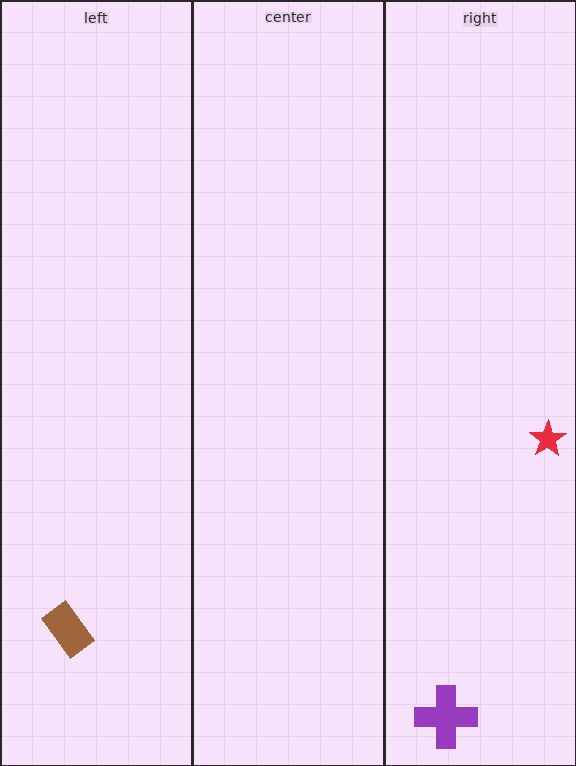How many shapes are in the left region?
1.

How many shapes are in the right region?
2.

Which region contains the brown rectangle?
The left region.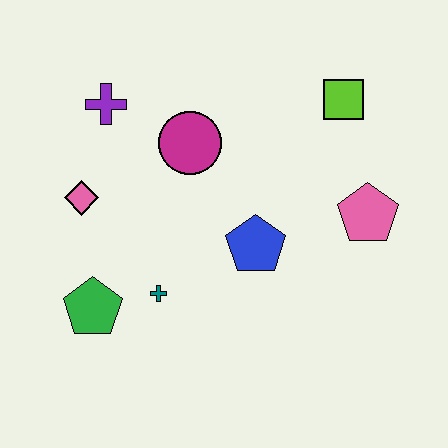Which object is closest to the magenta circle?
The purple cross is closest to the magenta circle.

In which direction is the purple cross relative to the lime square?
The purple cross is to the left of the lime square.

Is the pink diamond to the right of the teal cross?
No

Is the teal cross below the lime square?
Yes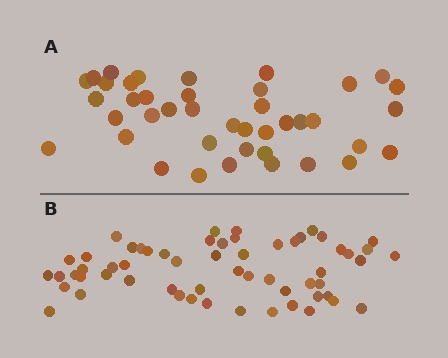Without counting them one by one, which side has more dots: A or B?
Region B (the bottom region) has more dots.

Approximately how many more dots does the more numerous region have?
Region B has approximately 15 more dots than region A.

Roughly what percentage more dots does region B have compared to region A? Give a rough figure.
About 40% more.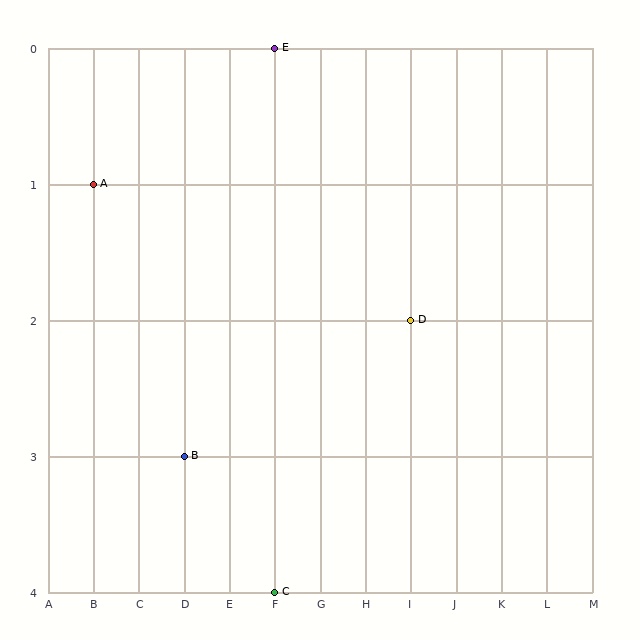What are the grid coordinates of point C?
Point C is at grid coordinates (F, 4).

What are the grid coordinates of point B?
Point B is at grid coordinates (D, 3).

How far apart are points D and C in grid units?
Points D and C are 3 columns and 2 rows apart (about 3.6 grid units diagonally).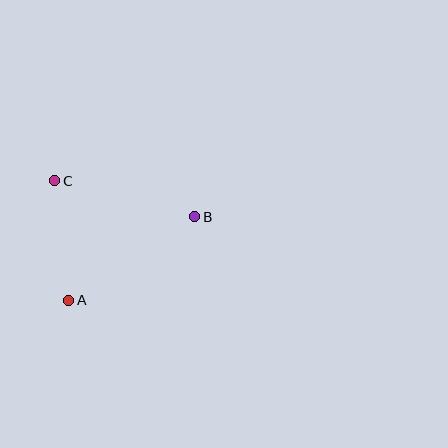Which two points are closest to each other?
Points A and C are closest to each other.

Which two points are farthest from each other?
Points A and B are farthest from each other.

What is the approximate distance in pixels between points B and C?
The distance between B and C is approximately 144 pixels.